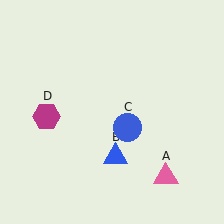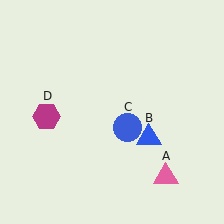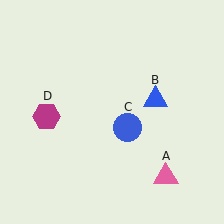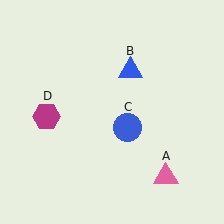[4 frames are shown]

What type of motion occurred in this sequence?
The blue triangle (object B) rotated counterclockwise around the center of the scene.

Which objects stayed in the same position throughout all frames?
Pink triangle (object A) and blue circle (object C) and magenta hexagon (object D) remained stationary.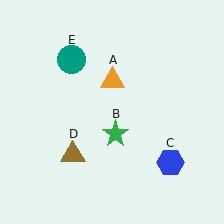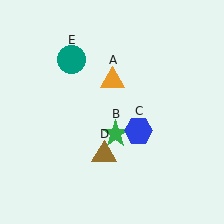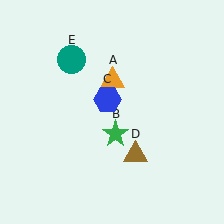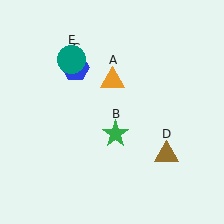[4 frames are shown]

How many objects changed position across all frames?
2 objects changed position: blue hexagon (object C), brown triangle (object D).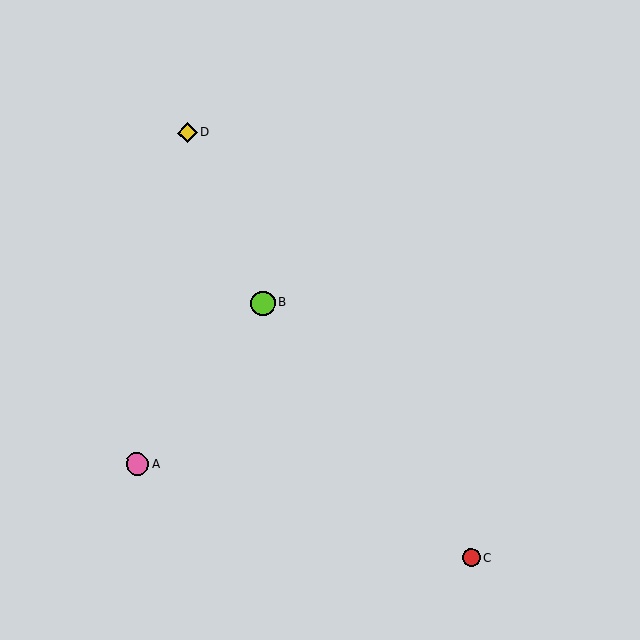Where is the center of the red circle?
The center of the red circle is at (471, 558).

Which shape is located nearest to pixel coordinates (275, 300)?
The lime circle (labeled B) at (263, 303) is nearest to that location.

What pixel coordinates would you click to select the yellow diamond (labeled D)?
Click at (187, 133) to select the yellow diamond D.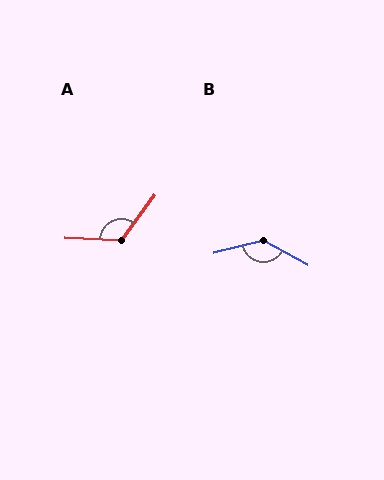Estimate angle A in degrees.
Approximately 123 degrees.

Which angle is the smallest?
A, at approximately 123 degrees.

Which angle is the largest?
B, at approximately 137 degrees.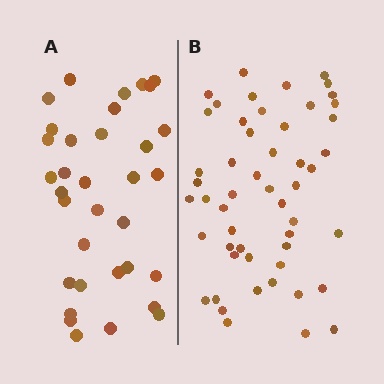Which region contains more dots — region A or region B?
Region B (the right region) has more dots.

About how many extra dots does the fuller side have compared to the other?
Region B has approximately 20 more dots than region A.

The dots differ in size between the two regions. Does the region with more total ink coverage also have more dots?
No. Region A has more total ink coverage because its dots are larger, but region B actually contains more individual dots. Total area can be misleading — the number of items is what matters here.